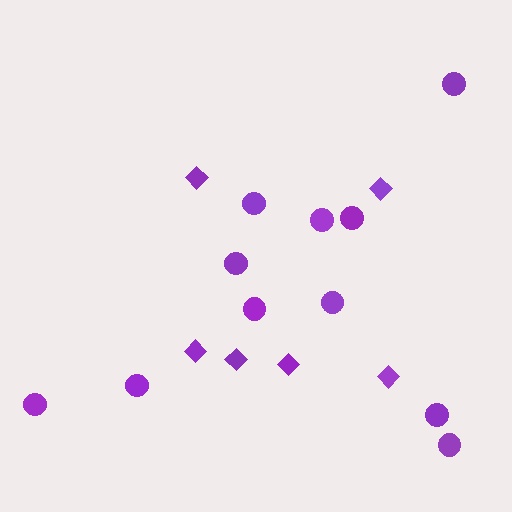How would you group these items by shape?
There are 2 groups: one group of circles (11) and one group of diamonds (6).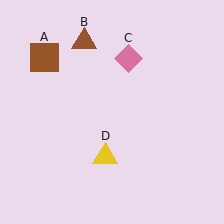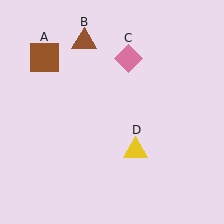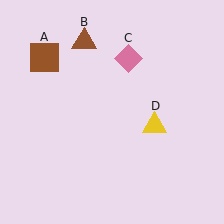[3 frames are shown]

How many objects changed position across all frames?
1 object changed position: yellow triangle (object D).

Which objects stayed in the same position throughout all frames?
Brown square (object A) and brown triangle (object B) and pink diamond (object C) remained stationary.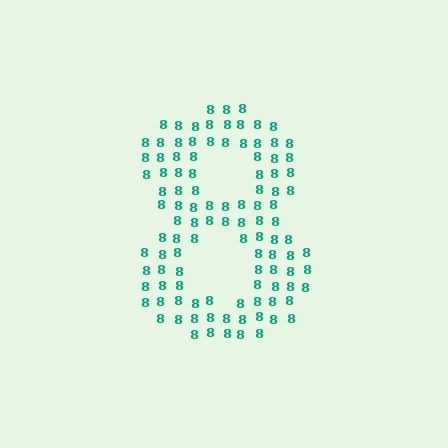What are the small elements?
The small elements are digit 8's.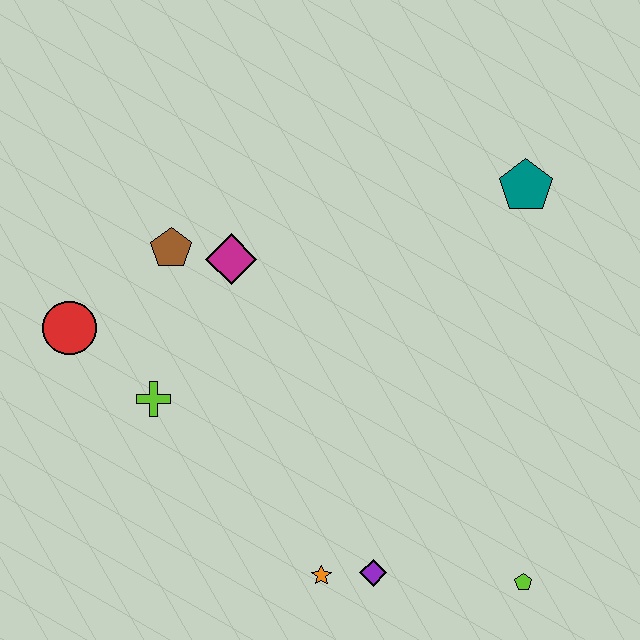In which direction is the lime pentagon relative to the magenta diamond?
The lime pentagon is below the magenta diamond.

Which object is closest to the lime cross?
The red circle is closest to the lime cross.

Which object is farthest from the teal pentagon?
The red circle is farthest from the teal pentagon.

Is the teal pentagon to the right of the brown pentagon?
Yes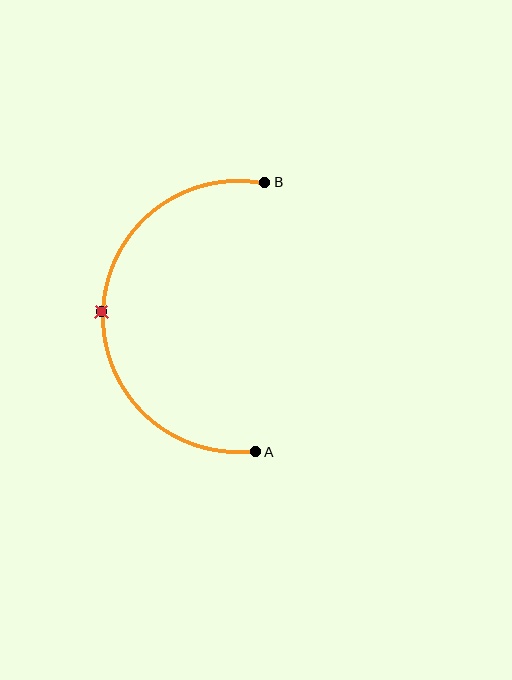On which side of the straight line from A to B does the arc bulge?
The arc bulges to the left of the straight line connecting A and B.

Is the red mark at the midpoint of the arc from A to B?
Yes. The red mark lies on the arc at equal arc-length from both A and B — it is the arc midpoint.